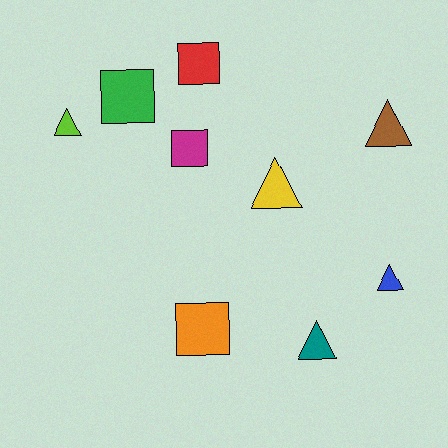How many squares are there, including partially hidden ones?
There are 4 squares.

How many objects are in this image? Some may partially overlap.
There are 9 objects.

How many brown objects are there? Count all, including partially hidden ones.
There is 1 brown object.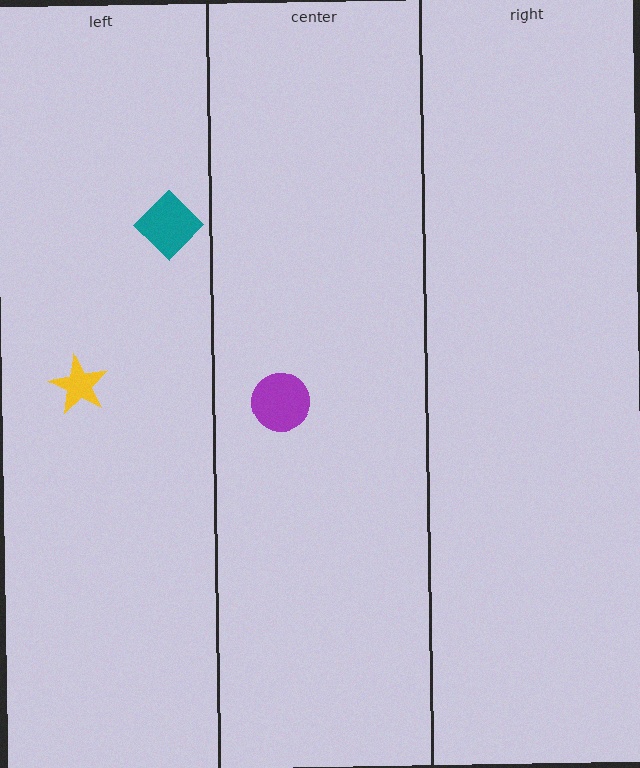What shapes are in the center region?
The purple circle.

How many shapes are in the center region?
1.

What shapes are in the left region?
The teal diamond, the yellow star.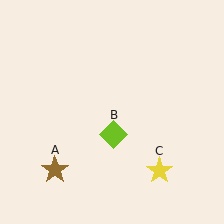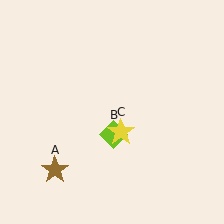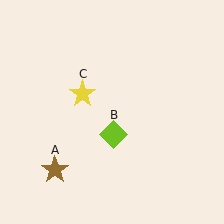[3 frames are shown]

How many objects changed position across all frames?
1 object changed position: yellow star (object C).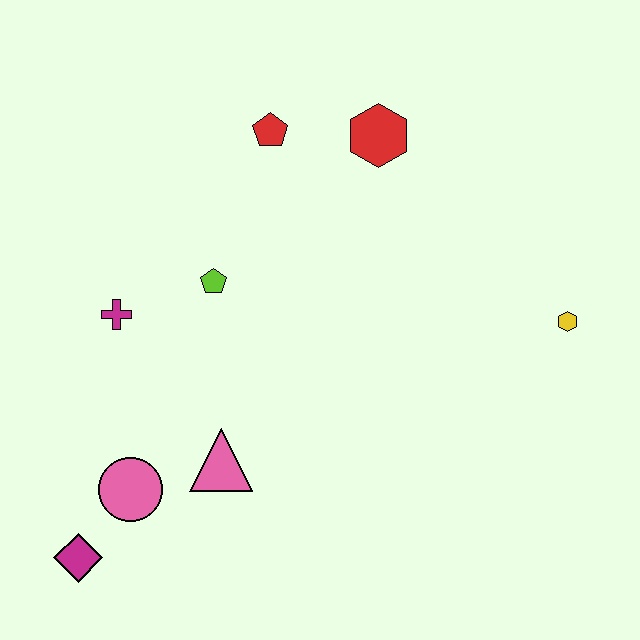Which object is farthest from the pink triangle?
The yellow hexagon is farthest from the pink triangle.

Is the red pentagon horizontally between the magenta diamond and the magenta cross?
No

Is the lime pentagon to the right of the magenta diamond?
Yes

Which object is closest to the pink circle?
The magenta diamond is closest to the pink circle.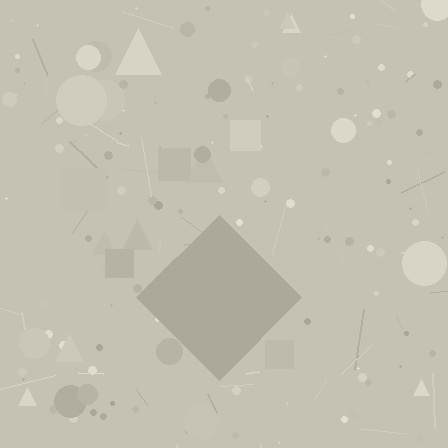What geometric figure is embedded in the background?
A diamond is embedded in the background.